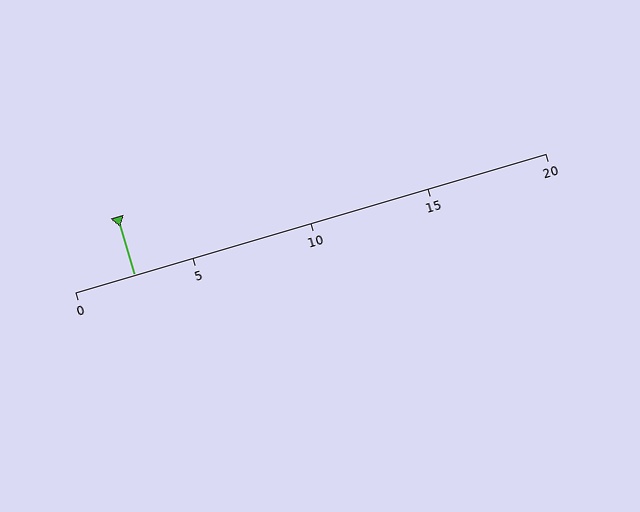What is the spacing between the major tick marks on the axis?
The major ticks are spaced 5 apart.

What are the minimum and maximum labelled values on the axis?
The axis runs from 0 to 20.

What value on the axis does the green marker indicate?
The marker indicates approximately 2.5.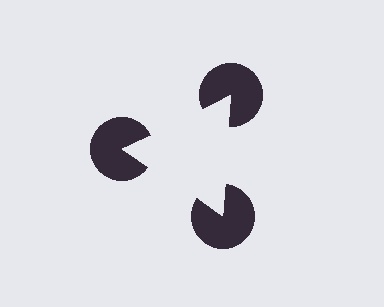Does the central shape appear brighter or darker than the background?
It typically appears slightly brighter than the background, even though no actual brightness change is drawn.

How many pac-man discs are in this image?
There are 3 — one at each vertex of the illusory triangle.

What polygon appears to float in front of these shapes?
An illusory triangle — its edges are inferred from the aligned wedge cuts in the pac-man discs, not physically drawn.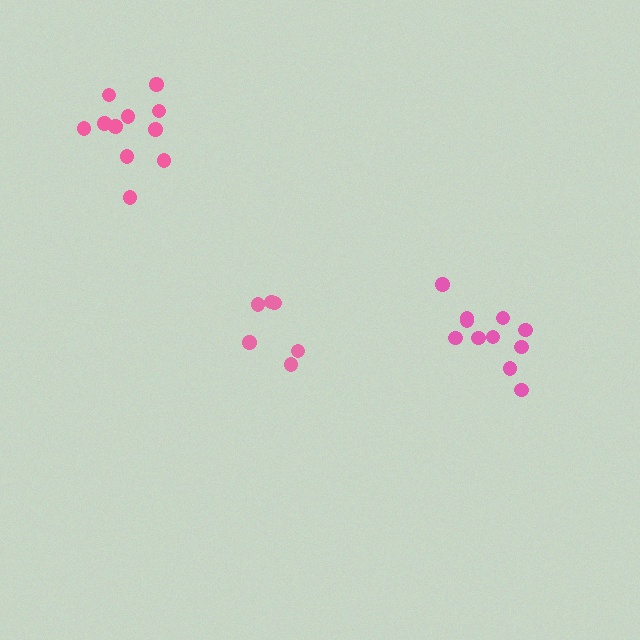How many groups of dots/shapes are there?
There are 3 groups.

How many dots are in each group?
Group 1: 11 dots, Group 2: 6 dots, Group 3: 11 dots (28 total).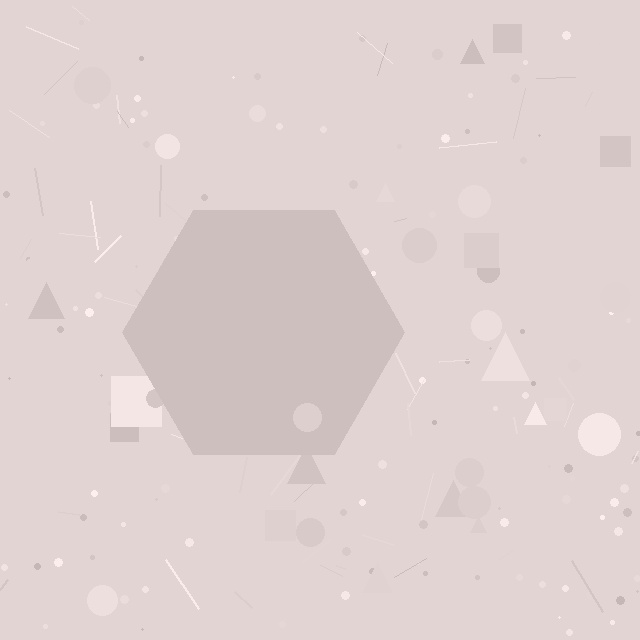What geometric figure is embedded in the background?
A hexagon is embedded in the background.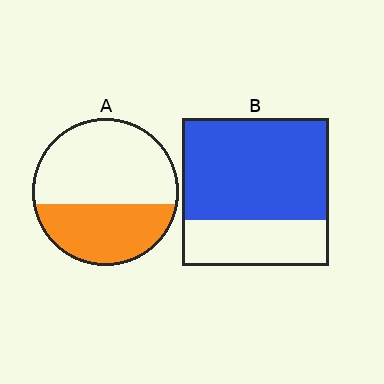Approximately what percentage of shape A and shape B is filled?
A is approximately 40% and B is approximately 70%.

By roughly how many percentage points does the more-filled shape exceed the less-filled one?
By roughly 30 percentage points (B over A).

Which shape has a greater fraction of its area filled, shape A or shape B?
Shape B.